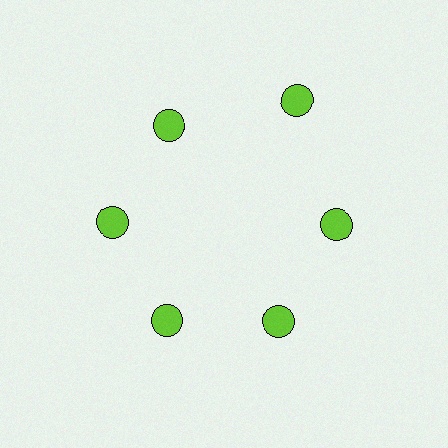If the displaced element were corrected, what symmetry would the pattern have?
It would have 6-fold rotational symmetry — the pattern would map onto itself every 60 degrees.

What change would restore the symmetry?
The symmetry would be restored by moving it inward, back onto the ring so that all 6 circles sit at equal angles and equal distance from the center.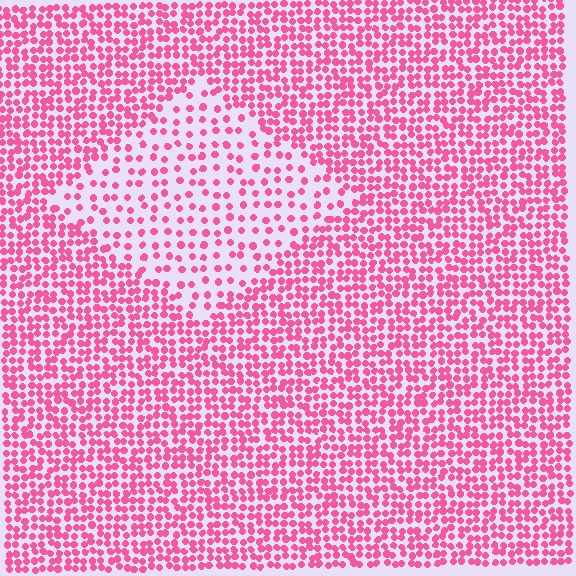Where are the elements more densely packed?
The elements are more densely packed outside the diamond boundary.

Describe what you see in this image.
The image contains small pink elements arranged at two different densities. A diamond-shaped region is visible where the elements are less densely packed than the surrounding area.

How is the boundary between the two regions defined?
The boundary is defined by a change in element density (approximately 2.2x ratio). All elements are the same color, size, and shape.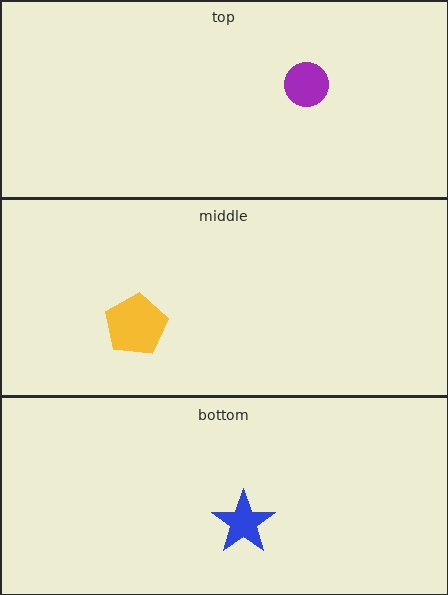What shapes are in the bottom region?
The blue star.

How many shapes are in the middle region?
1.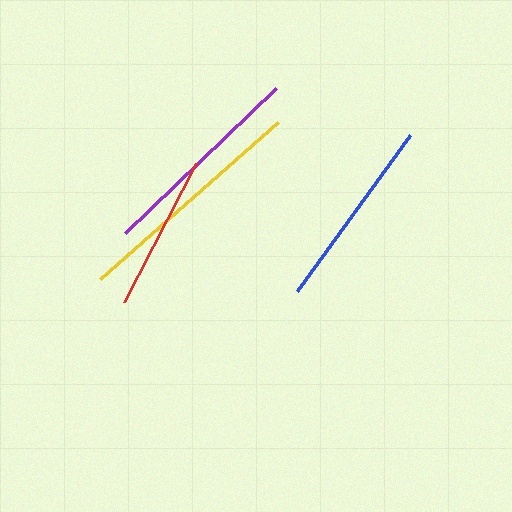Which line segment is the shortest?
The red line is the shortest at approximately 156 pixels.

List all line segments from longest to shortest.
From longest to shortest: yellow, purple, blue, red.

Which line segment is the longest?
The yellow line is the longest at approximately 237 pixels.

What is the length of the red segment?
The red segment is approximately 156 pixels long.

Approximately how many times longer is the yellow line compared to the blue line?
The yellow line is approximately 1.2 times the length of the blue line.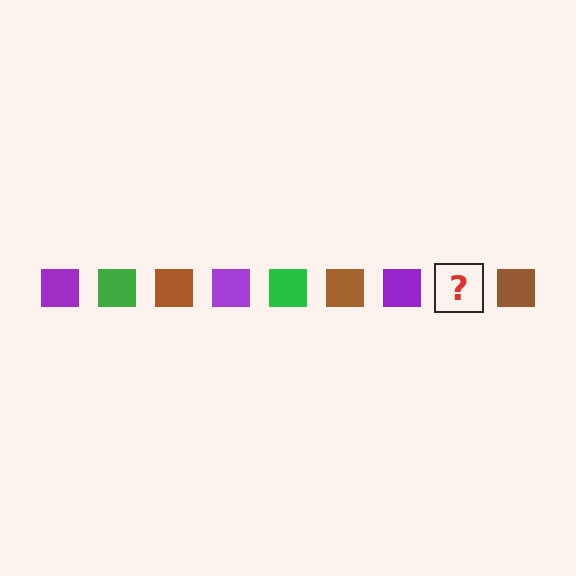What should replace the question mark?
The question mark should be replaced with a green square.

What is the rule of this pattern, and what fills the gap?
The rule is that the pattern cycles through purple, green, brown squares. The gap should be filled with a green square.